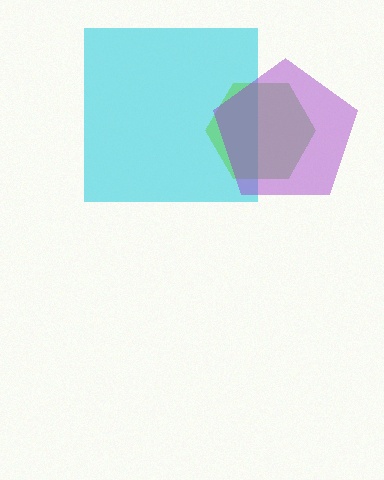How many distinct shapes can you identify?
There are 3 distinct shapes: a cyan square, a lime hexagon, a purple pentagon.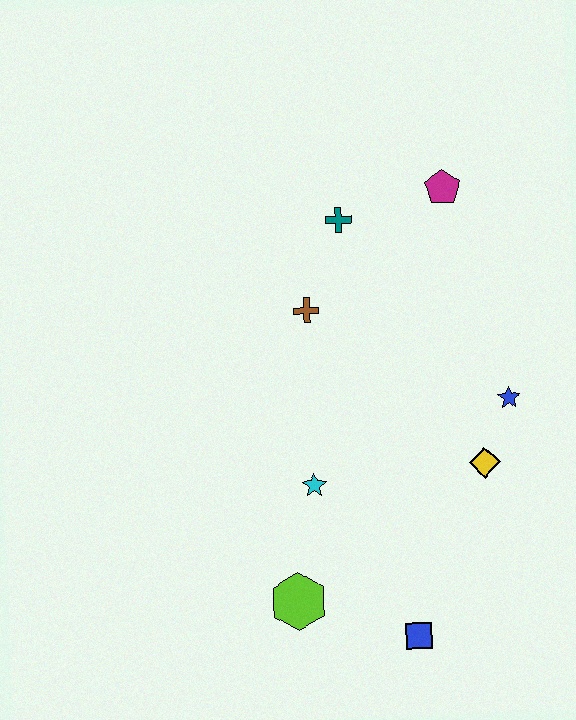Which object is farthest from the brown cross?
The blue square is farthest from the brown cross.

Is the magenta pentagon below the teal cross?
No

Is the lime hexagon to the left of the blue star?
Yes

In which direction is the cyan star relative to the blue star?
The cyan star is to the left of the blue star.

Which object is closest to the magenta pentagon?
The teal cross is closest to the magenta pentagon.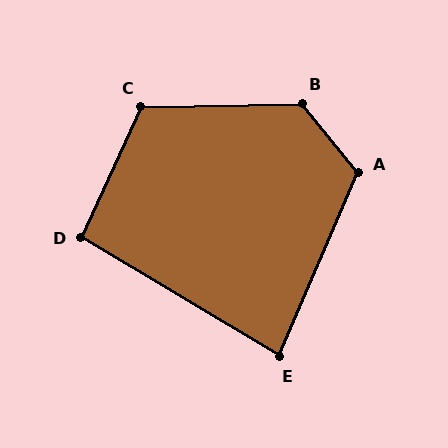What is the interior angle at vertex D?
Approximately 96 degrees (obtuse).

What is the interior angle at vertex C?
Approximately 116 degrees (obtuse).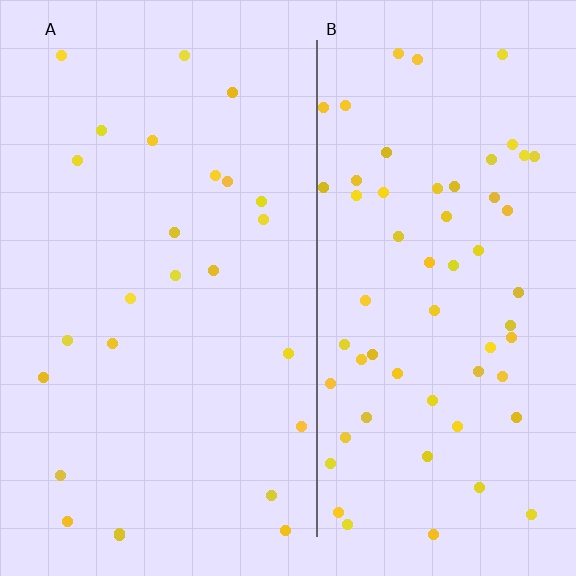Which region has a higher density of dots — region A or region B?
B (the right).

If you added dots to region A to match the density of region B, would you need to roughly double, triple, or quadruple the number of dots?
Approximately double.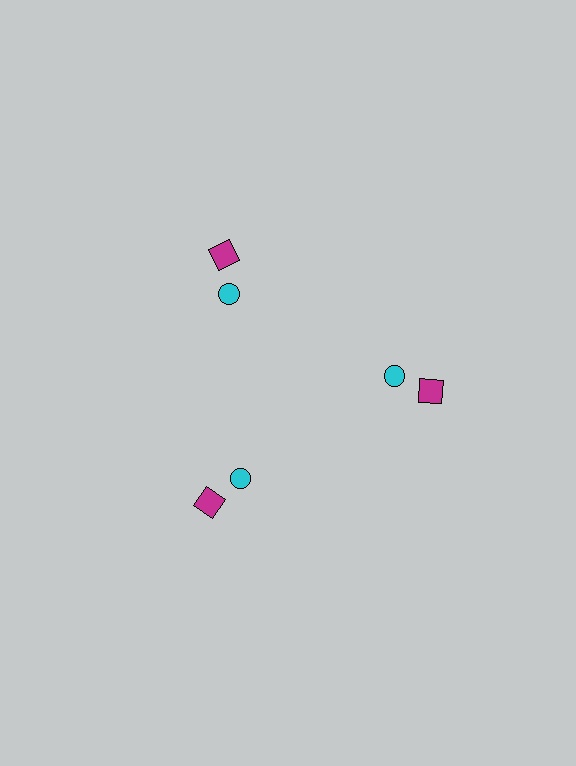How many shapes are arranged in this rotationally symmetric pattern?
There are 6 shapes, arranged in 3 groups of 2.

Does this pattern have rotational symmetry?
Yes, this pattern has 3-fold rotational symmetry. It looks the same after rotating 120 degrees around the center.